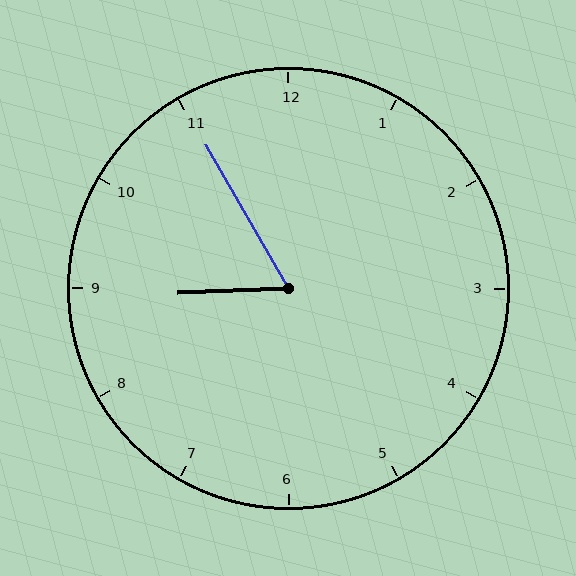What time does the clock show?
8:55.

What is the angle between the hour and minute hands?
Approximately 62 degrees.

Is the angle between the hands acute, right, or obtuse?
It is acute.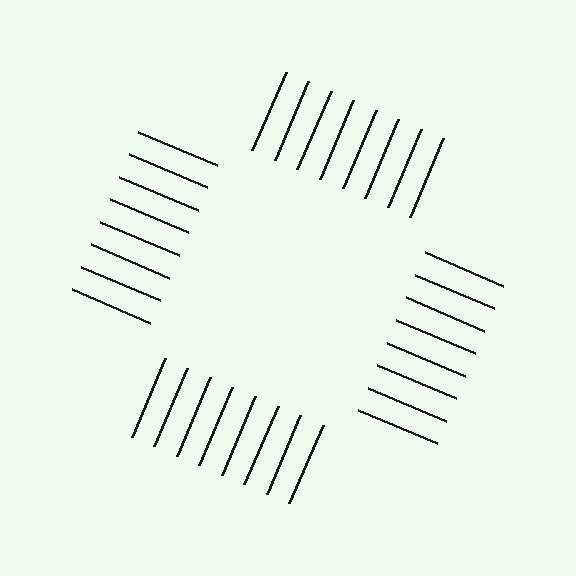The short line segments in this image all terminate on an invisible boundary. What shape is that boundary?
An illusory square — the line segments terminate on its edges but no continuous stroke is drawn.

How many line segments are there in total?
32 — 8 along each of the 4 edges.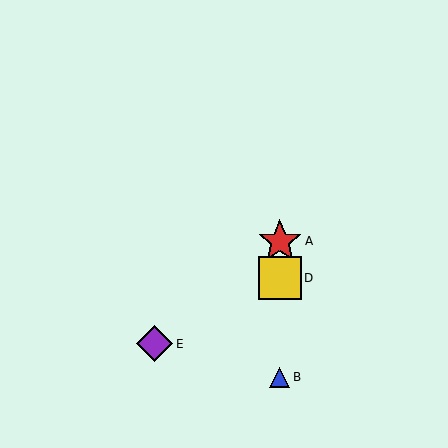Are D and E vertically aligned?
No, D is at x≈280 and E is at x≈155.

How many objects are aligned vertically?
4 objects (A, B, C, D) are aligned vertically.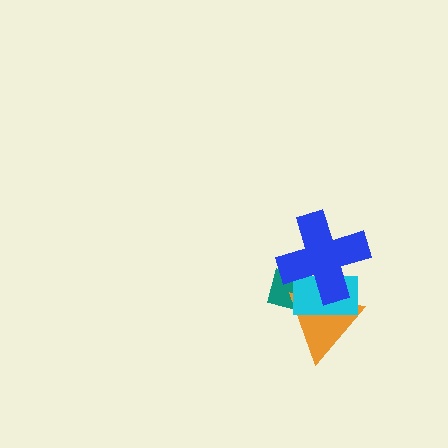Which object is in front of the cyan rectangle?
The blue cross is in front of the cyan rectangle.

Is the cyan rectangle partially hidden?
Yes, it is partially covered by another shape.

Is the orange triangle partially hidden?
Yes, it is partially covered by another shape.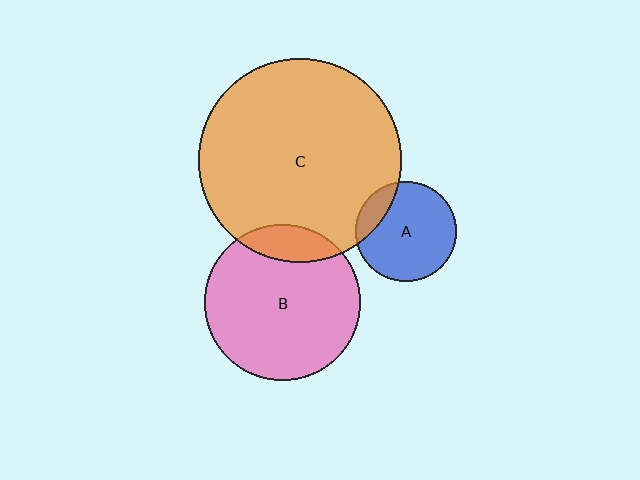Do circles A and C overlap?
Yes.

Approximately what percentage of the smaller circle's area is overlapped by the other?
Approximately 15%.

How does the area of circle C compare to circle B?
Approximately 1.7 times.